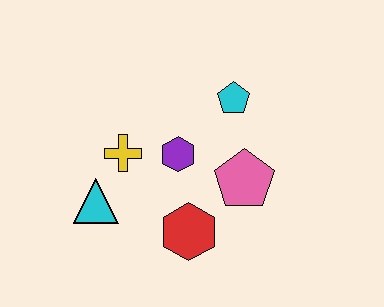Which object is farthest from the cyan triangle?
The cyan pentagon is farthest from the cyan triangle.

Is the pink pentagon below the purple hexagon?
Yes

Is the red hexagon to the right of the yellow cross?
Yes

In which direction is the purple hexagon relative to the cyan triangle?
The purple hexagon is to the right of the cyan triangle.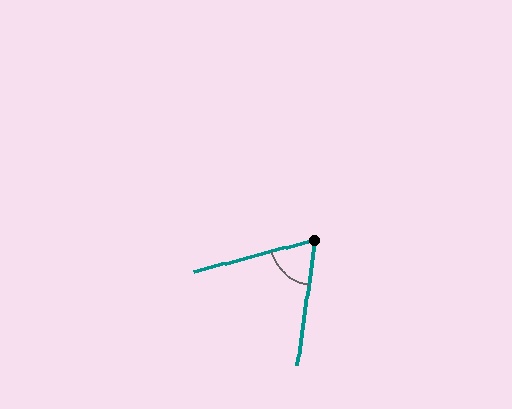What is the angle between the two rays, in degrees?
Approximately 67 degrees.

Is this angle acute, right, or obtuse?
It is acute.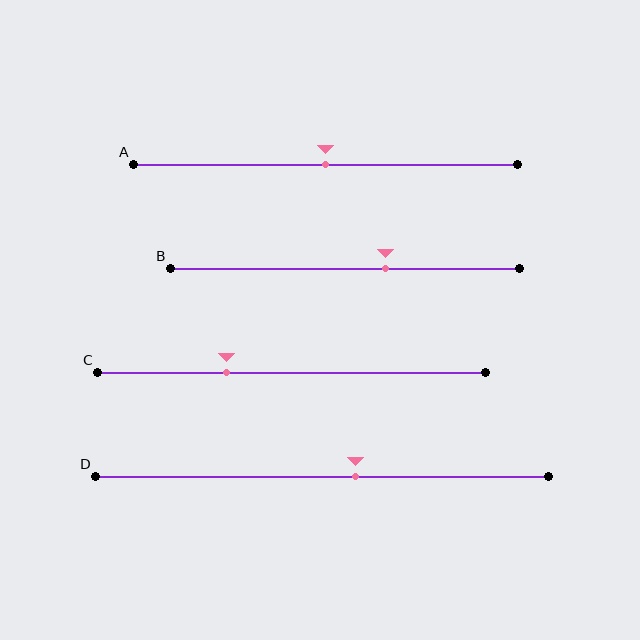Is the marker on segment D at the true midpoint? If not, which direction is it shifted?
No, the marker on segment D is shifted to the right by about 8% of the segment length.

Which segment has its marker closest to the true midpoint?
Segment A has its marker closest to the true midpoint.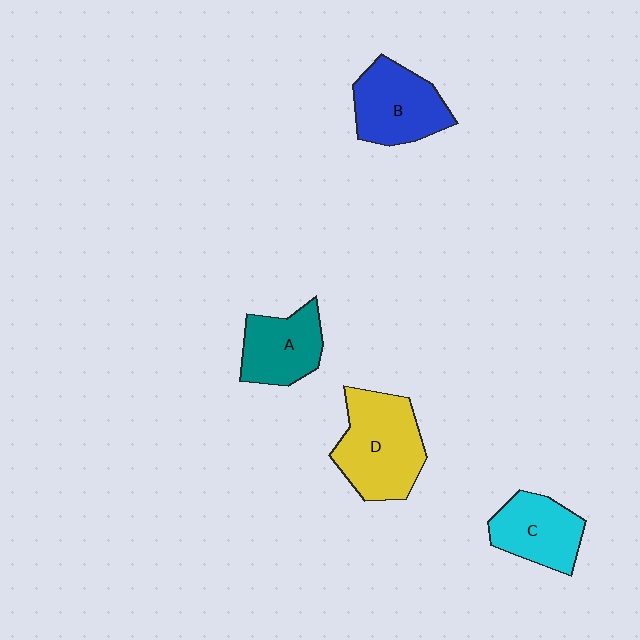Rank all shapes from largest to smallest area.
From largest to smallest: D (yellow), B (blue), C (cyan), A (teal).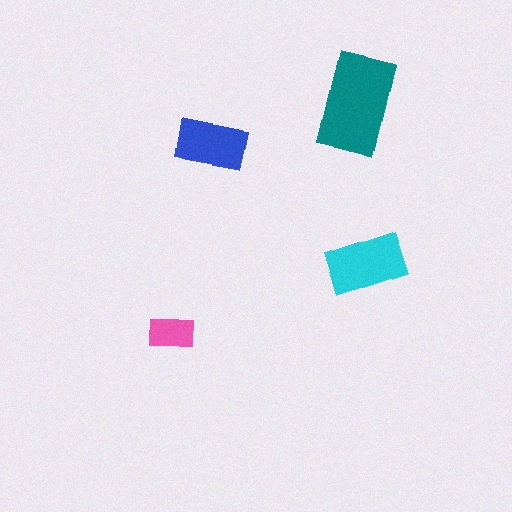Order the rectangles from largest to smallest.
the teal one, the cyan one, the blue one, the pink one.